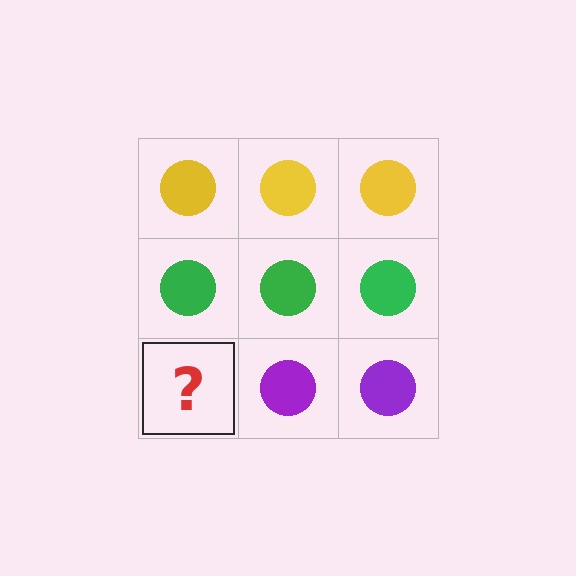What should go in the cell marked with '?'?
The missing cell should contain a purple circle.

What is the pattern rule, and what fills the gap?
The rule is that each row has a consistent color. The gap should be filled with a purple circle.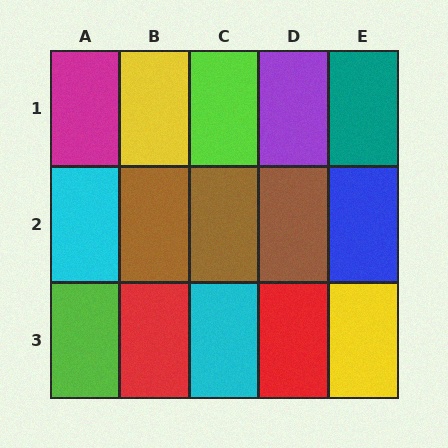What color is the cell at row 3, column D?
Red.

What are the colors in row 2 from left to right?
Cyan, brown, brown, brown, blue.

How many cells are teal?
1 cell is teal.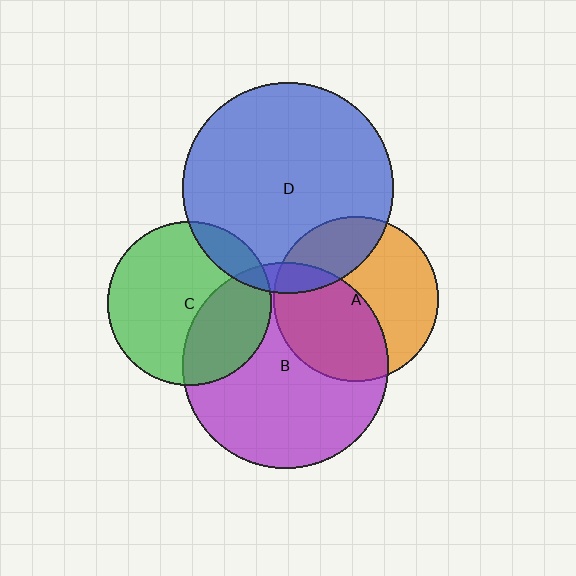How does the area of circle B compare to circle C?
Approximately 1.6 times.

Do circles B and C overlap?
Yes.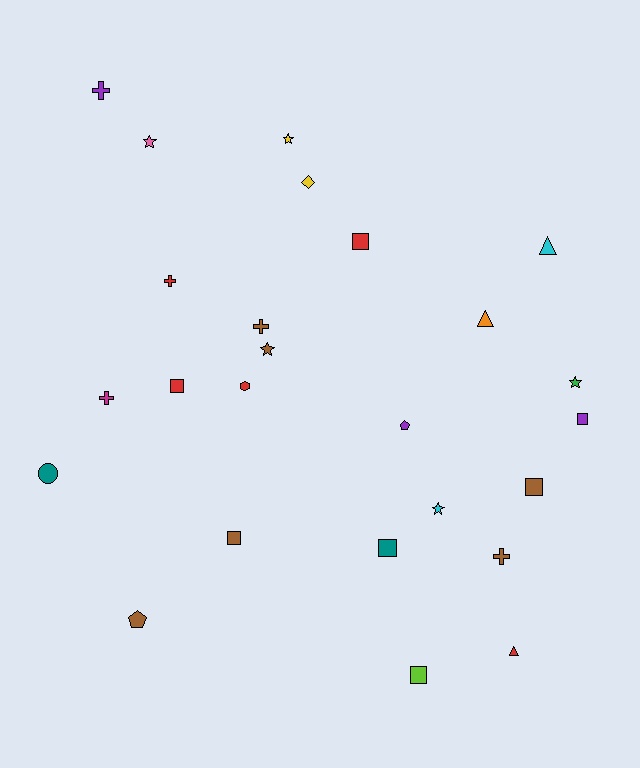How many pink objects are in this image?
There is 1 pink object.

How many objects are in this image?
There are 25 objects.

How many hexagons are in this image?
There is 1 hexagon.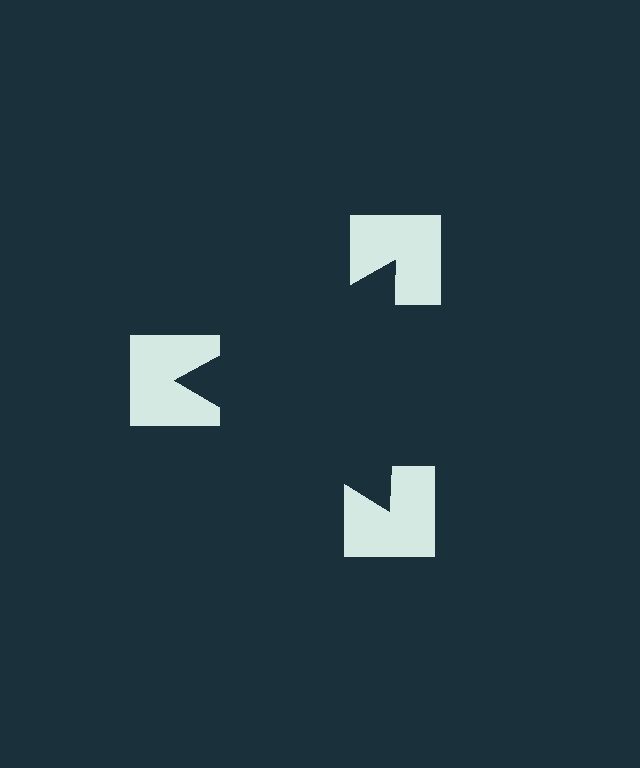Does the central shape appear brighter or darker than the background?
It typically appears slightly darker than the background, even though no actual brightness change is drawn.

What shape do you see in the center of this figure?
An illusory triangle — its edges are inferred from the aligned wedge cuts in the notched squares, not physically drawn.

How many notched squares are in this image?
There are 3 — one at each vertex of the illusory triangle.